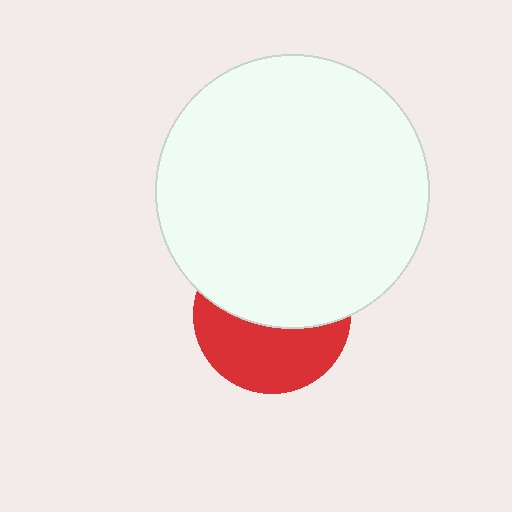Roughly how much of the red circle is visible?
About half of it is visible (roughly 46%).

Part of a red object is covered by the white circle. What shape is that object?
It is a circle.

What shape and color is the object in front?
The object in front is a white circle.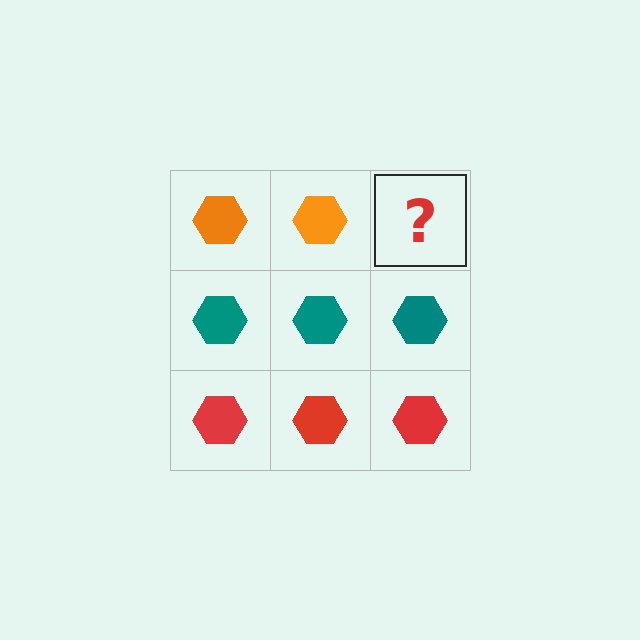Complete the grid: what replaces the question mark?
The question mark should be replaced with an orange hexagon.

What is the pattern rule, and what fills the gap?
The rule is that each row has a consistent color. The gap should be filled with an orange hexagon.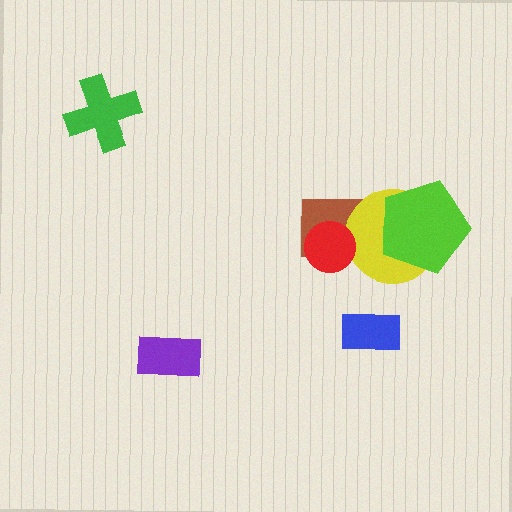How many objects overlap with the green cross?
0 objects overlap with the green cross.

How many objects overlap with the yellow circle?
3 objects overlap with the yellow circle.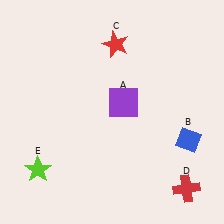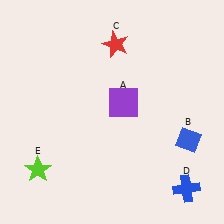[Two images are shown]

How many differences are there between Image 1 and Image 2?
There is 1 difference between the two images.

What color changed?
The cross (D) changed from red in Image 1 to blue in Image 2.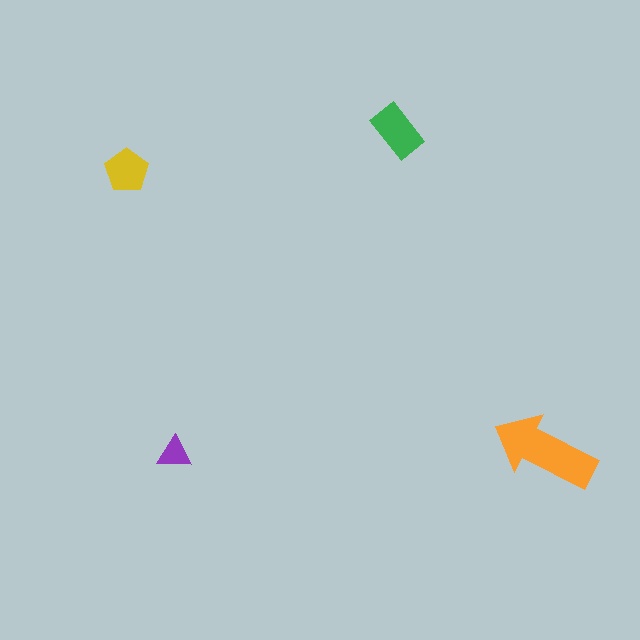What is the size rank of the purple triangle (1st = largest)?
4th.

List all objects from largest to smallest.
The orange arrow, the green rectangle, the yellow pentagon, the purple triangle.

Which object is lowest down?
The purple triangle is bottommost.